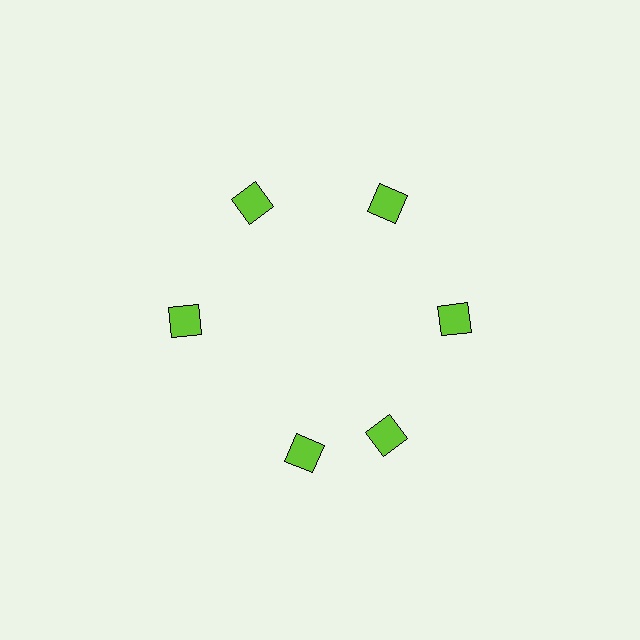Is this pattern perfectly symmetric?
No. The 6 lime diamonds are arranged in a ring, but one element near the 7 o'clock position is rotated out of alignment along the ring, breaking the 6-fold rotational symmetry.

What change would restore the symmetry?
The symmetry would be restored by rotating it back into even spacing with its neighbors so that all 6 diamonds sit at equal angles and equal distance from the center.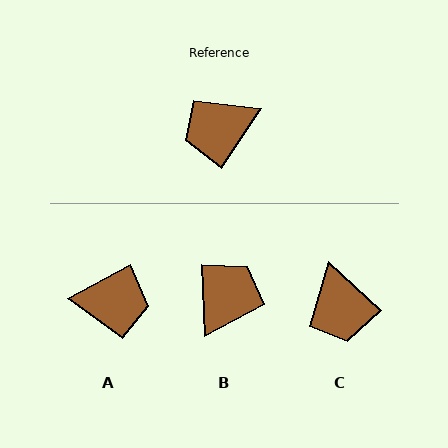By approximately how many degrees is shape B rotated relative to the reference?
Approximately 145 degrees clockwise.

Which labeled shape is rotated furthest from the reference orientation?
A, about 151 degrees away.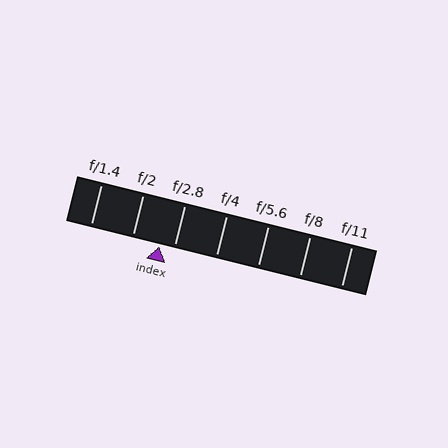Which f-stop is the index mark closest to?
The index mark is closest to f/2.8.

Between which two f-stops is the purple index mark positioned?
The index mark is between f/2 and f/2.8.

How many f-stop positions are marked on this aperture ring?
There are 7 f-stop positions marked.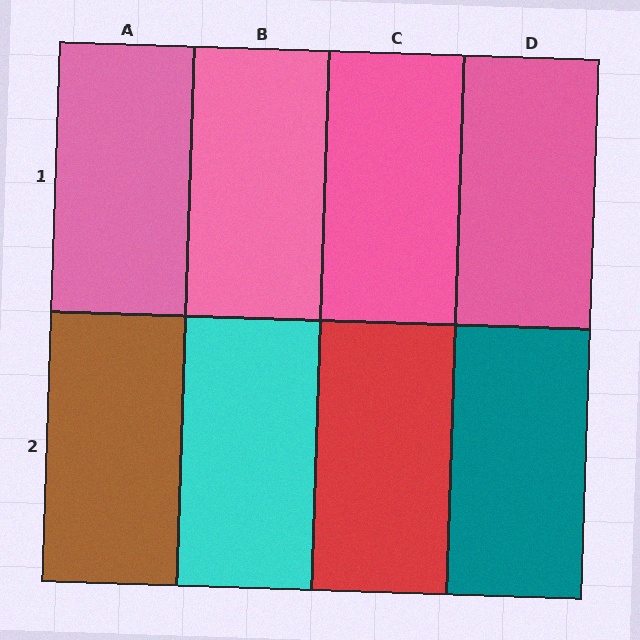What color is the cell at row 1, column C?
Pink.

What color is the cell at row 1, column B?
Pink.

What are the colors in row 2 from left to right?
Brown, cyan, red, teal.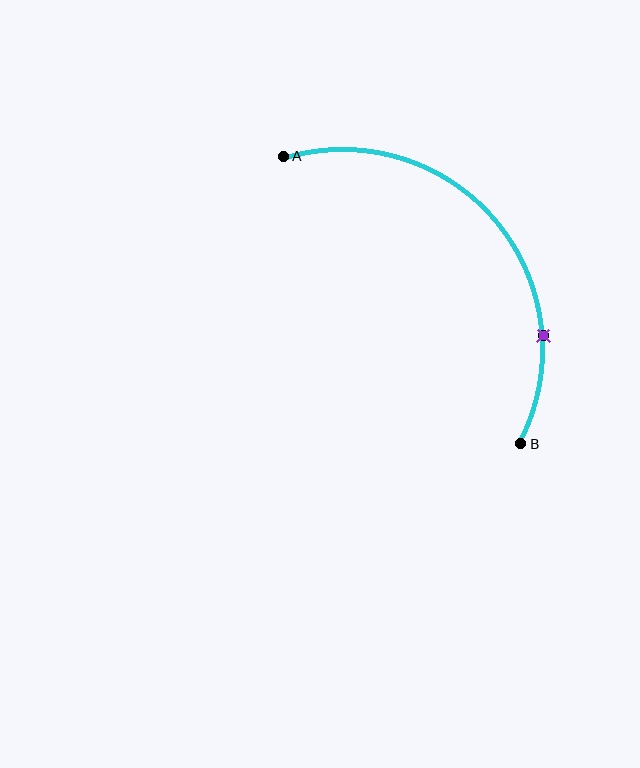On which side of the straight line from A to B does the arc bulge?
The arc bulges above and to the right of the straight line connecting A and B.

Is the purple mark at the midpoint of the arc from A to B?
No. The purple mark lies on the arc but is closer to endpoint B. The arc midpoint would be at the point on the curve equidistant along the arc from both A and B.